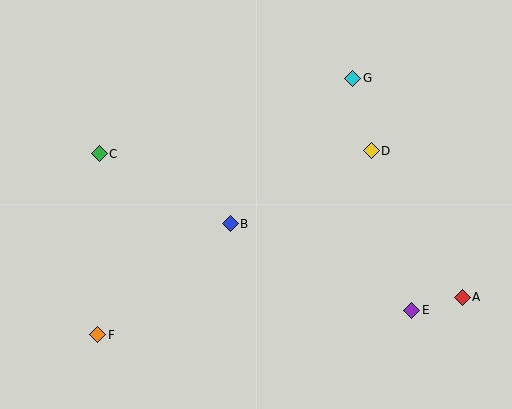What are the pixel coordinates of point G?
Point G is at (353, 78).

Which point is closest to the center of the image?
Point B at (230, 224) is closest to the center.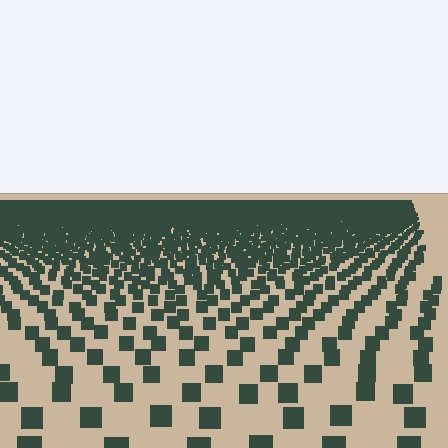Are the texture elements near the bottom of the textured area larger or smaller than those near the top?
Larger. Near the bottom, elements are closer to the viewer and appear at a bigger on-screen size.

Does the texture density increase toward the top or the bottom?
Density increases toward the top.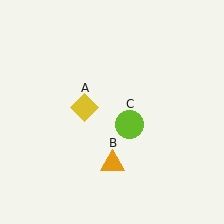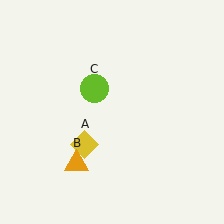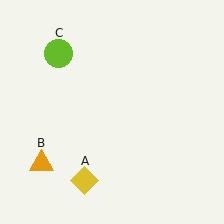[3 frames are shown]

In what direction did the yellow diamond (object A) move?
The yellow diamond (object A) moved down.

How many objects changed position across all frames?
3 objects changed position: yellow diamond (object A), orange triangle (object B), lime circle (object C).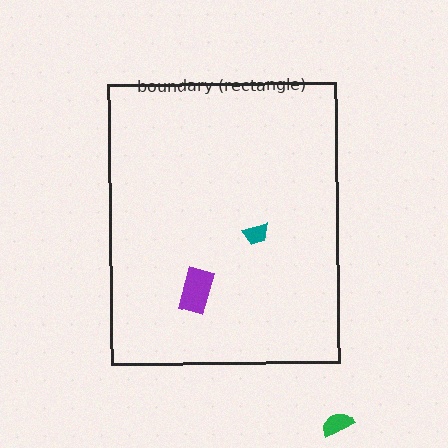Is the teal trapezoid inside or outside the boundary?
Inside.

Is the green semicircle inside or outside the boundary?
Outside.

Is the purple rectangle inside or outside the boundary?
Inside.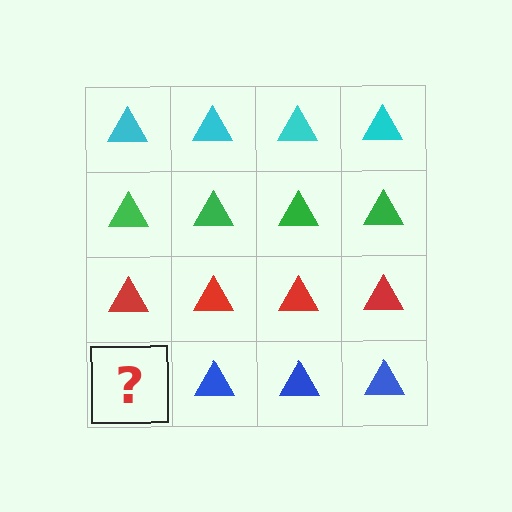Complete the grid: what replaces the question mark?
The question mark should be replaced with a blue triangle.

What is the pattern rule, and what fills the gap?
The rule is that each row has a consistent color. The gap should be filled with a blue triangle.